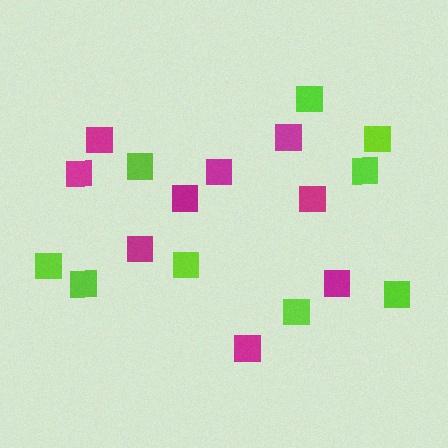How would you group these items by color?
There are 2 groups: one group of lime squares (9) and one group of magenta squares (9).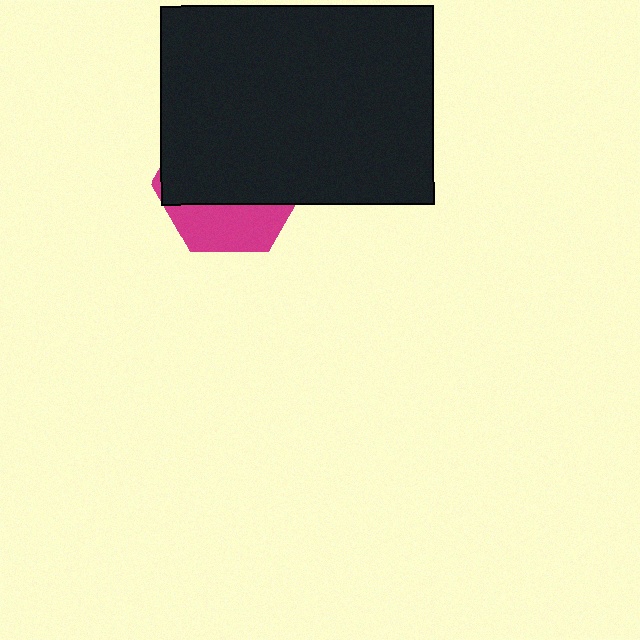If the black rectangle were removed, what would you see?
You would see the complete magenta hexagon.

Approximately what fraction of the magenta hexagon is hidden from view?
Roughly 69% of the magenta hexagon is hidden behind the black rectangle.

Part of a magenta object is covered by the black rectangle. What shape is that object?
It is a hexagon.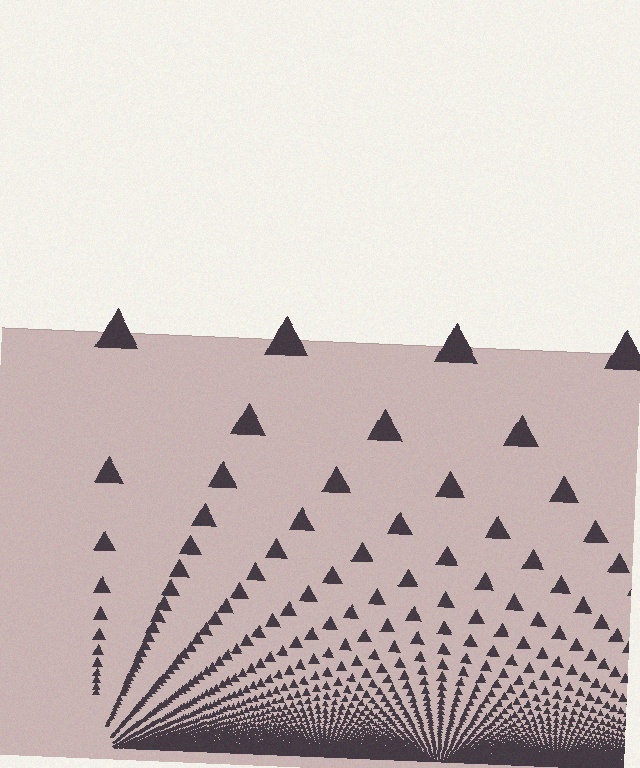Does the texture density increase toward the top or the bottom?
Density increases toward the bottom.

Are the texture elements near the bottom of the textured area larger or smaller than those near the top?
Smaller. The gradient is inverted — elements near the bottom are smaller and denser.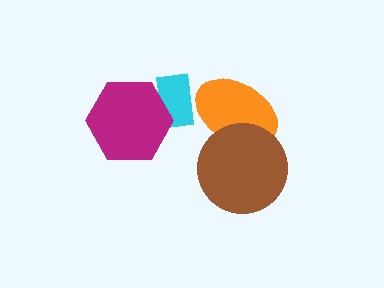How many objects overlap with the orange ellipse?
2 objects overlap with the orange ellipse.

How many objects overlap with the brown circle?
1 object overlaps with the brown circle.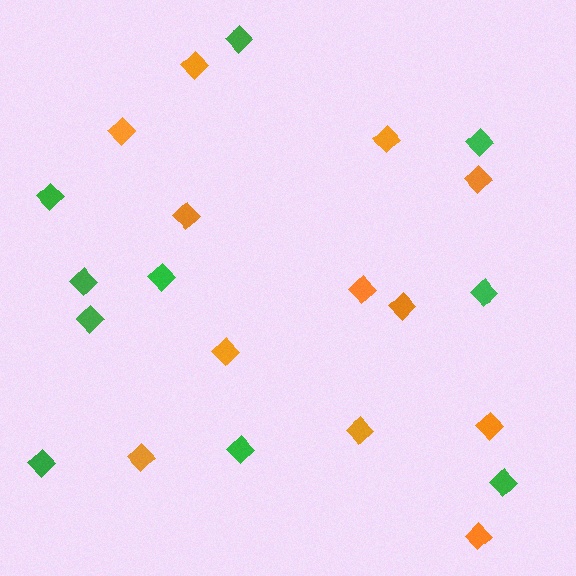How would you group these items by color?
There are 2 groups: one group of orange diamonds (12) and one group of green diamonds (10).